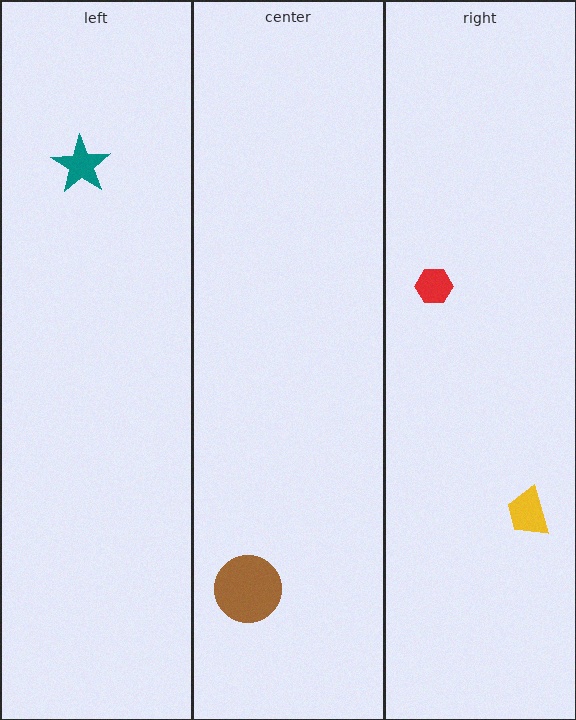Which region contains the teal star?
The left region.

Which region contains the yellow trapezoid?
The right region.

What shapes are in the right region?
The red hexagon, the yellow trapezoid.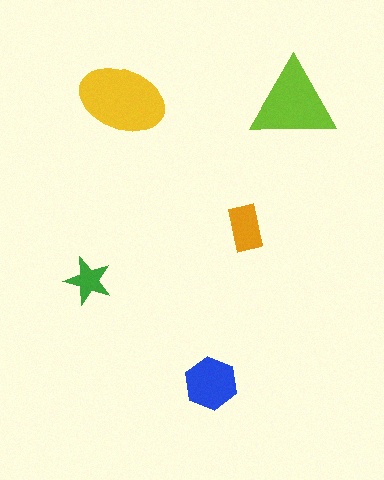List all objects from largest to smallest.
The yellow ellipse, the lime triangle, the blue hexagon, the orange rectangle, the green star.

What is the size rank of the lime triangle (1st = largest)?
2nd.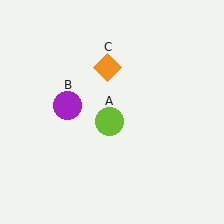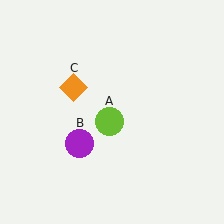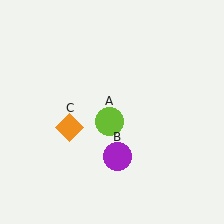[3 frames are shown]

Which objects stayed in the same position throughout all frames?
Lime circle (object A) remained stationary.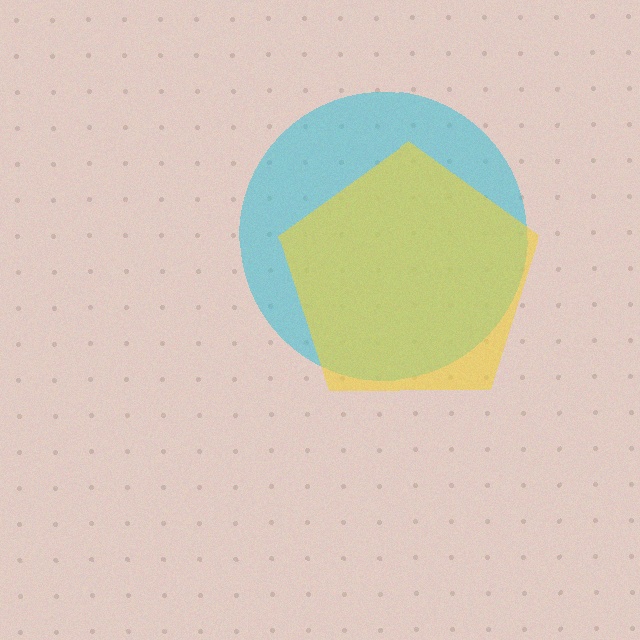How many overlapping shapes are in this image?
There are 2 overlapping shapes in the image.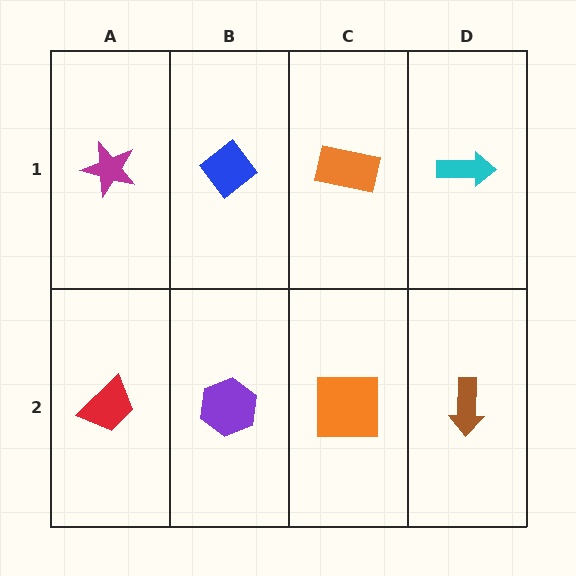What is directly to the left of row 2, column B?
A red trapezoid.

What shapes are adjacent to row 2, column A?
A magenta star (row 1, column A), a purple hexagon (row 2, column B).